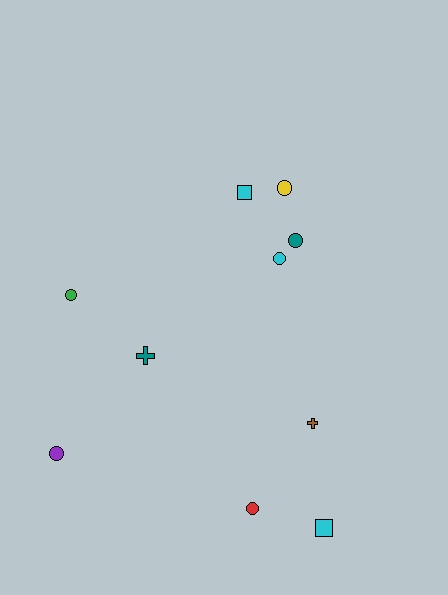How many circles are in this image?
There are 6 circles.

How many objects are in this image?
There are 10 objects.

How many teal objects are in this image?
There are 2 teal objects.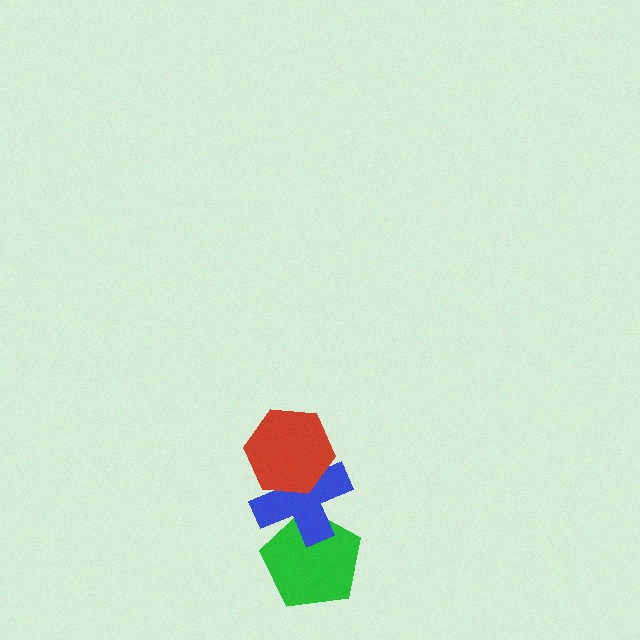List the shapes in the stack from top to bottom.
From top to bottom: the red hexagon, the blue cross, the green pentagon.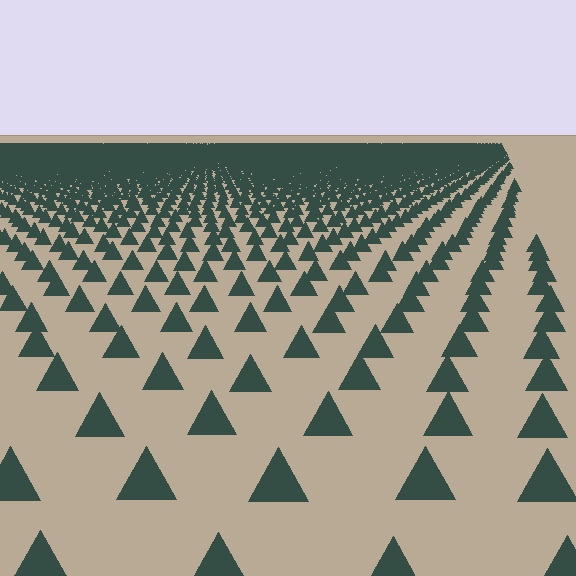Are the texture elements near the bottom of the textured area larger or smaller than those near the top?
Larger. Near the bottom, elements are closer to the viewer and appear at a bigger on-screen size.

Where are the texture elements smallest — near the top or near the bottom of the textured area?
Near the top.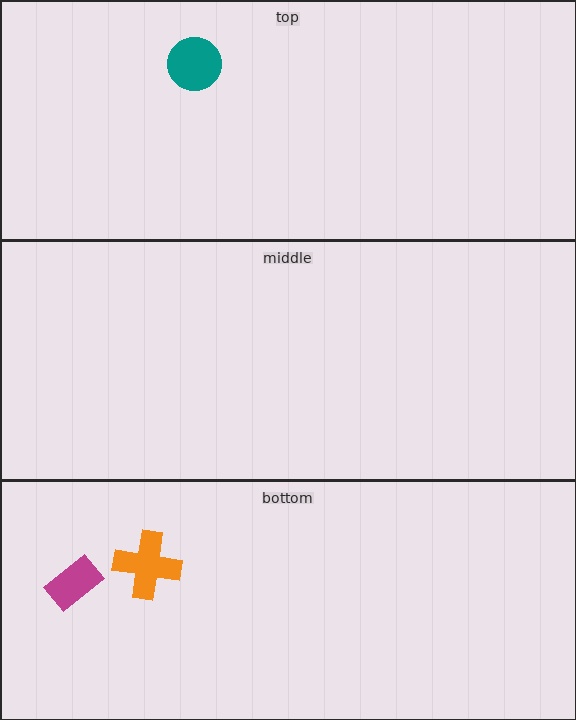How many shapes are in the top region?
1.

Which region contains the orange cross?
The bottom region.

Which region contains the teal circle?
The top region.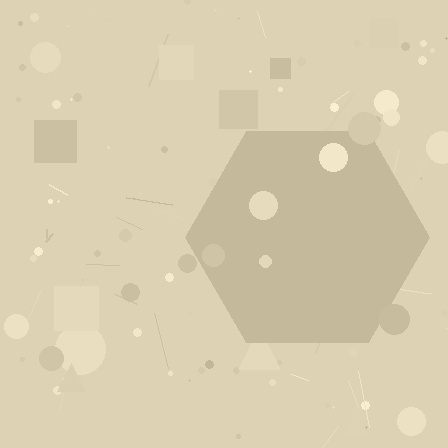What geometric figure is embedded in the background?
A hexagon is embedded in the background.